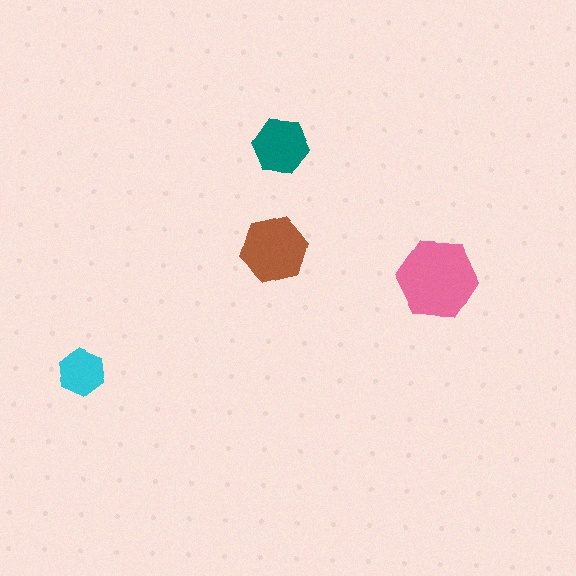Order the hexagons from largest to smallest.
the pink one, the brown one, the teal one, the cyan one.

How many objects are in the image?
There are 4 objects in the image.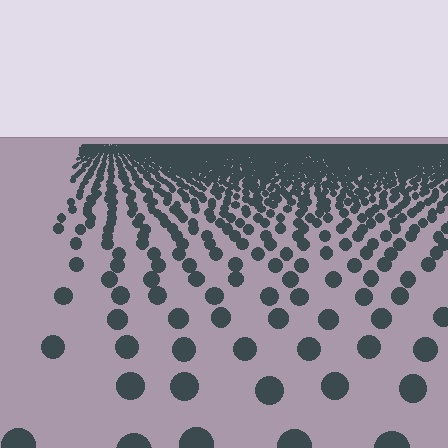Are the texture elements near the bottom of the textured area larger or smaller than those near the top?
Larger. Near the bottom, elements are closer to the viewer and appear at a bigger on-screen size.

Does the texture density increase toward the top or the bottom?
Density increases toward the top.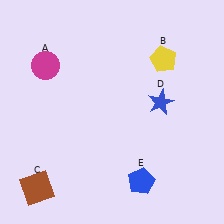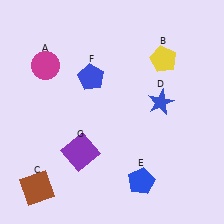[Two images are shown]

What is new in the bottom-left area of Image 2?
A purple square (G) was added in the bottom-left area of Image 2.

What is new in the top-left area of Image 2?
A blue pentagon (F) was added in the top-left area of Image 2.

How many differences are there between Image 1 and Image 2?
There are 2 differences between the two images.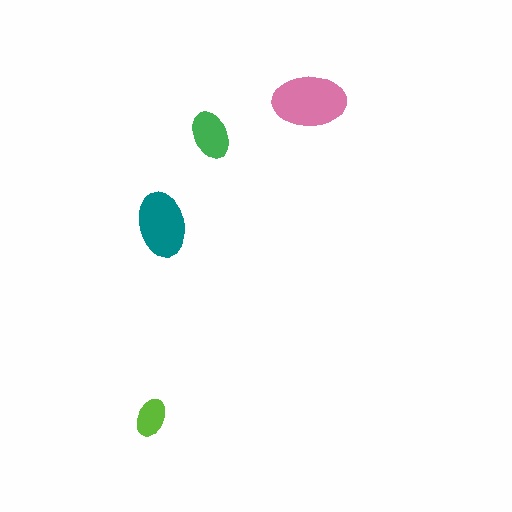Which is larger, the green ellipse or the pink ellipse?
The pink one.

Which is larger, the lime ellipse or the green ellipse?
The green one.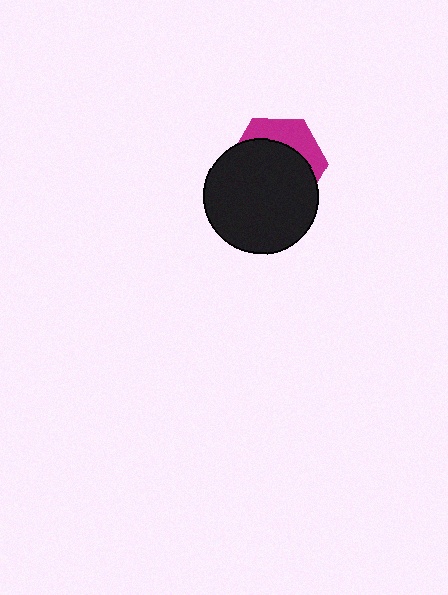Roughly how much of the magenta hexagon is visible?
A small part of it is visible (roughly 31%).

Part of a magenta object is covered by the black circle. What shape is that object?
It is a hexagon.